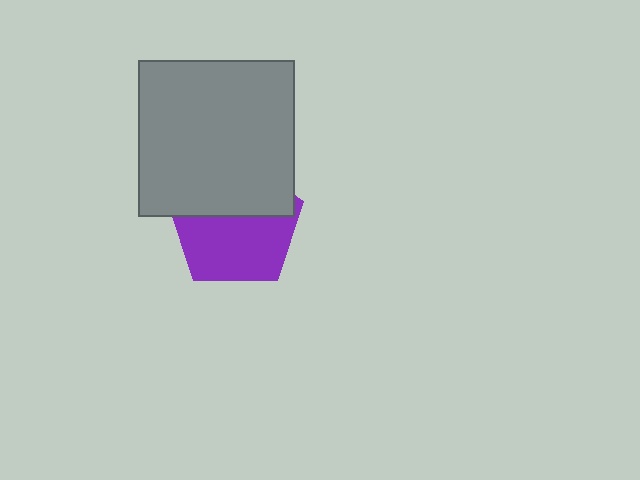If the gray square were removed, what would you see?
You would see the complete purple pentagon.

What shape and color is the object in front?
The object in front is a gray square.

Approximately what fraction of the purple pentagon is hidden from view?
Roughly 44% of the purple pentagon is hidden behind the gray square.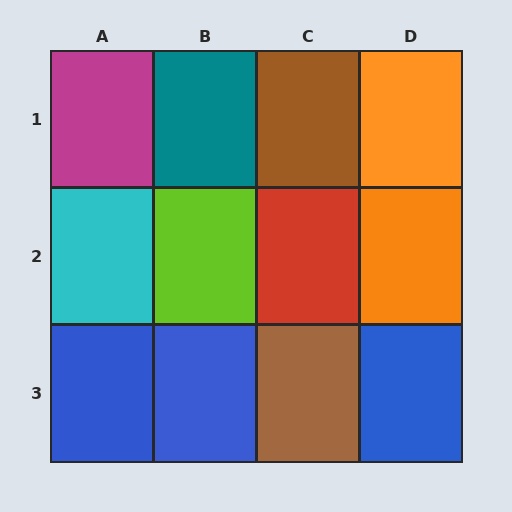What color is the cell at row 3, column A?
Blue.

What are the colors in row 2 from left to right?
Cyan, lime, red, orange.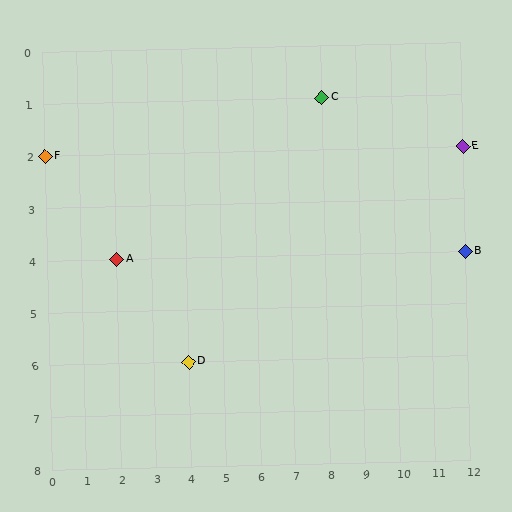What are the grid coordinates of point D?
Point D is at grid coordinates (4, 6).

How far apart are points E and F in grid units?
Points E and F are 12 columns apart.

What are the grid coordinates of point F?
Point F is at grid coordinates (0, 2).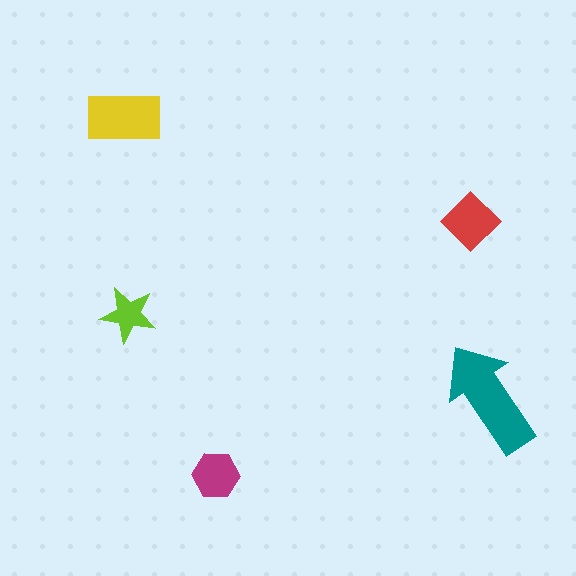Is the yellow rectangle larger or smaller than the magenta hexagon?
Larger.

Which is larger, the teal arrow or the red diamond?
The teal arrow.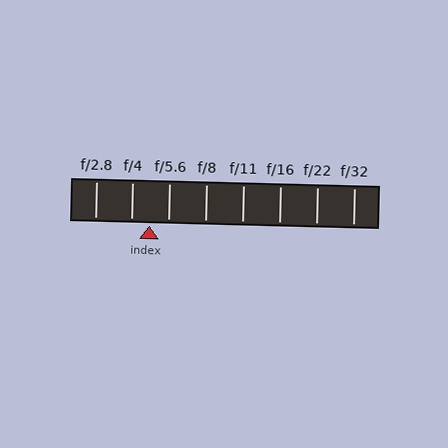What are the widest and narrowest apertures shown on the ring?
The widest aperture shown is f/2.8 and the narrowest is f/32.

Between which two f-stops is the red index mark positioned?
The index mark is between f/4 and f/5.6.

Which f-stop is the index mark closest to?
The index mark is closest to f/4.